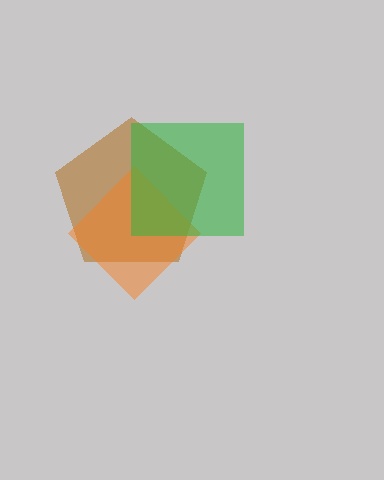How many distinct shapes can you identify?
There are 3 distinct shapes: a brown pentagon, an orange diamond, a green square.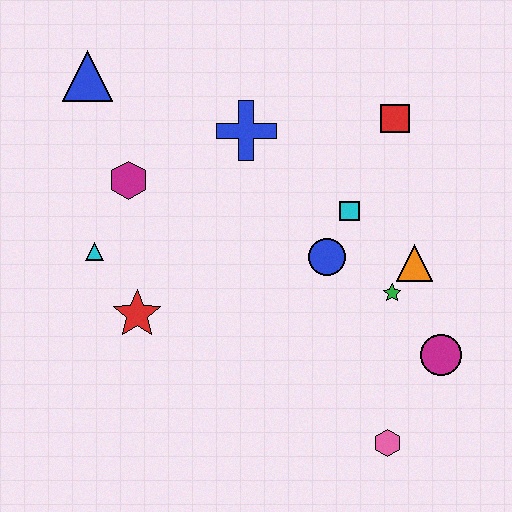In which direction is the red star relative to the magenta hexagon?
The red star is below the magenta hexagon.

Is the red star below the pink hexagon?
No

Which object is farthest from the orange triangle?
The blue triangle is farthest from the orange triangle.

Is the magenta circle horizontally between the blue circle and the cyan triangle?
No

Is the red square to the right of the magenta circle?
No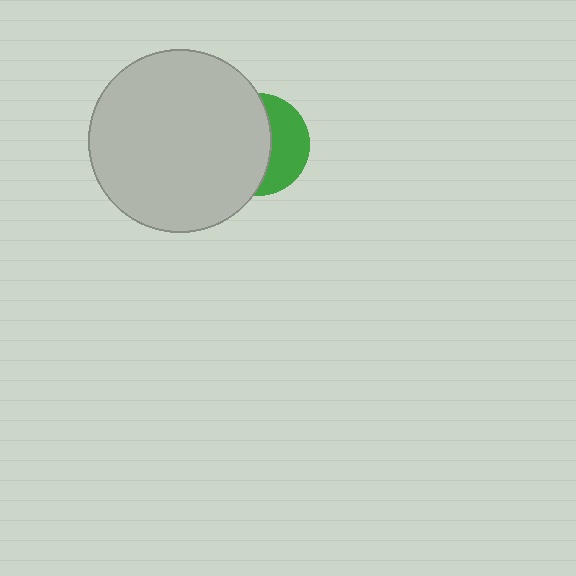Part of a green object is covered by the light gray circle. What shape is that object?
It is a circle.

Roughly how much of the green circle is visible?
A small part of it is visible (roughly 39%).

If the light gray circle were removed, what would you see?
You would see the complete green circle.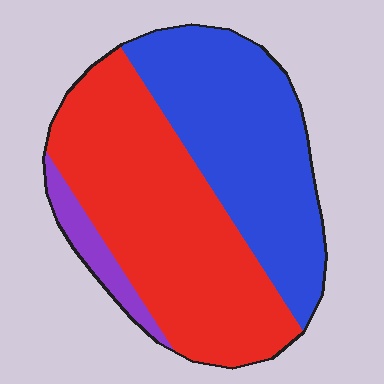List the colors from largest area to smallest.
From largest to smallest: red, blue, purple.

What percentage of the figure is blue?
Blue takes up about two fifths (2/5) of the figure.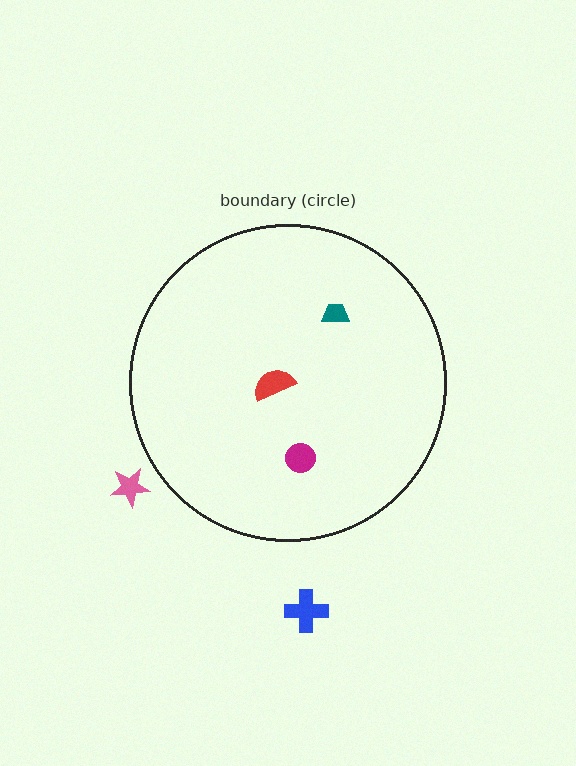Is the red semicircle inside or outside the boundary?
Inside.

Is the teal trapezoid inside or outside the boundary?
Inside.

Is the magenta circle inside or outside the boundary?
Inside.